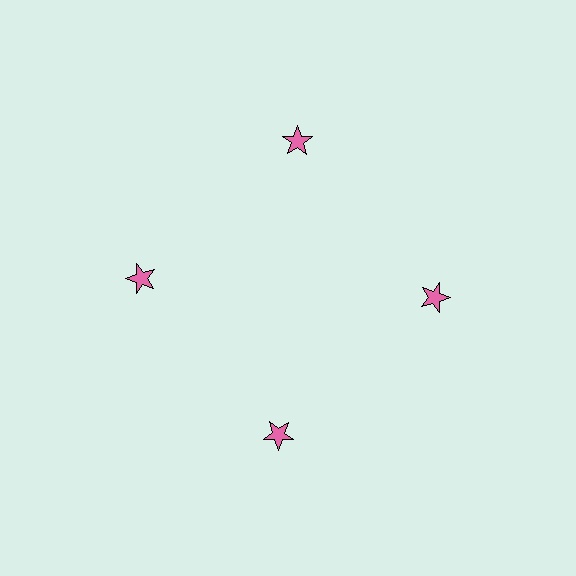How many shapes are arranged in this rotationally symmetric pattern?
There are 4 shapes, arranged in 4 groups of 1.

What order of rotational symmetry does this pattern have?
This pattern has 4-fold rotational symmetry.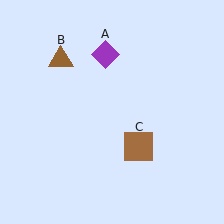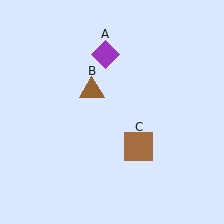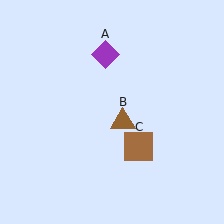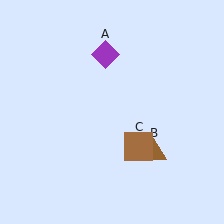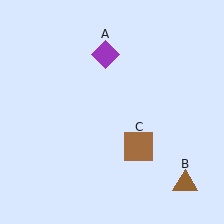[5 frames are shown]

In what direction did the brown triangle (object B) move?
The brown triangle (object B) moved down and to the right.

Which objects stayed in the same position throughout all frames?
Purple diamond (object A) and brown square (object C) remained stationary.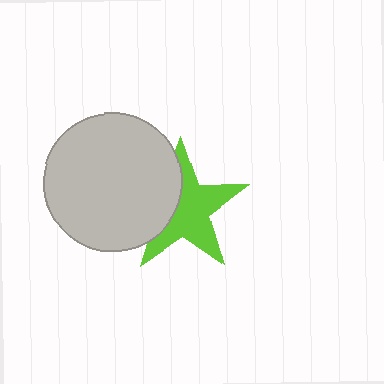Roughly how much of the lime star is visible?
Most of it is visible (roughly 65%).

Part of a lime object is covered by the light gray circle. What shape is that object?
It is a star.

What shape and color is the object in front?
The object in front is a light gray circle.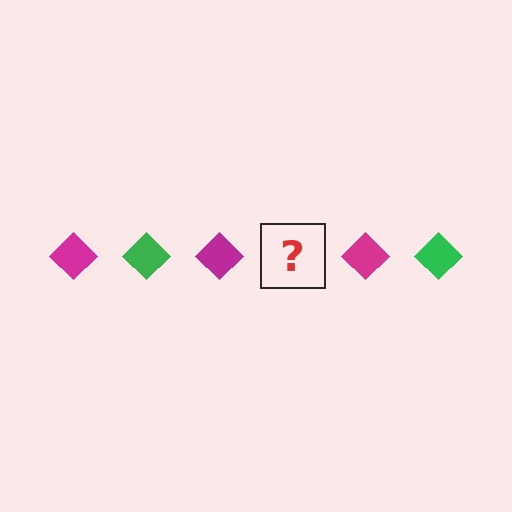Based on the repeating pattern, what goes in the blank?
The blank should be a green diamond.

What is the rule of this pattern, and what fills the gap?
The rule is that the pattern cycles through magenta, green diamonds. The gap should be filled with a green diamond.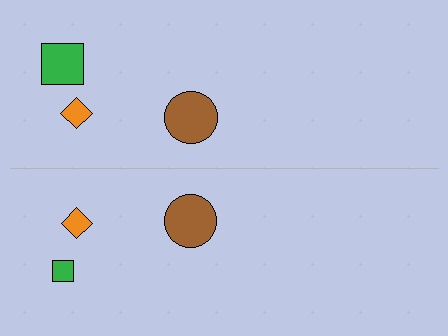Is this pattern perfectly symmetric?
No, the pattern is not perfectly symmetric. The green square on the bottom side has a different size than its mirror counterpart.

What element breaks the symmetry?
The green square on the bottom side has a different size than its mirror counterpart.